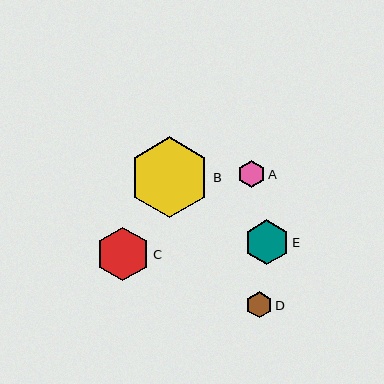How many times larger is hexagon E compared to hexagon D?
Hexagon E is approximately 1.7 times the size of hexagon D.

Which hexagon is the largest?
Hexagon B is the largest with a size of approximately 81 pixels.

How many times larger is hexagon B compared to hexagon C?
Hexagon B is approximately 1.5 times the size of hexagon C.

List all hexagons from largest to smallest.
From largest to smallest: B, C, E, A, D.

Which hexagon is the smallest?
Hexagon D is the smallest with a size of approximately 26 pixels.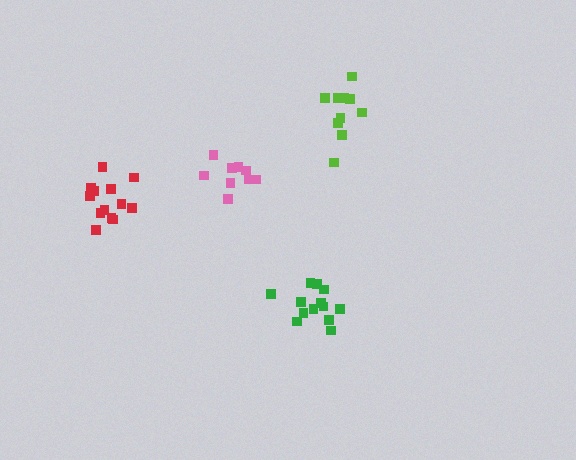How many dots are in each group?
Group 1: 10 dots, Group 2: 9 dots, Group 3: 13 dots, Group 4: 13 dots (45 total).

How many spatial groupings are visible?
There are 4 spatial groupings.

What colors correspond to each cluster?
The clusters are colored: lime, pink, green, red.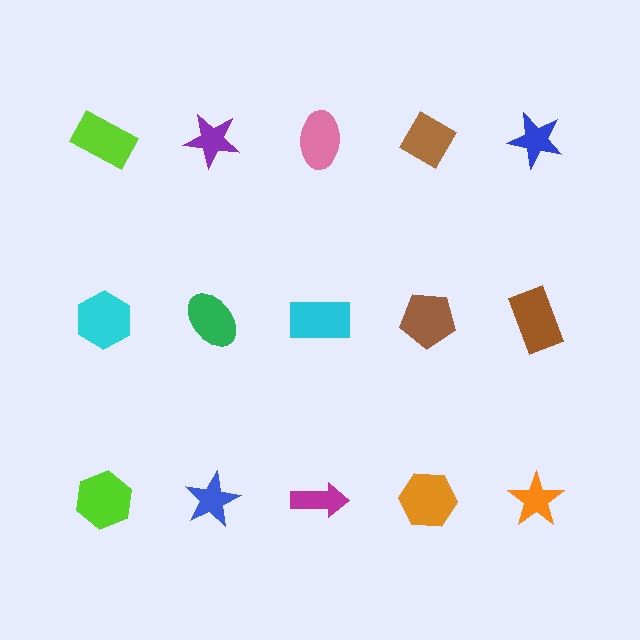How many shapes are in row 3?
5 shapes.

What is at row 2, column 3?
A cyan rectangle.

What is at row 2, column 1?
A cyan hexagon.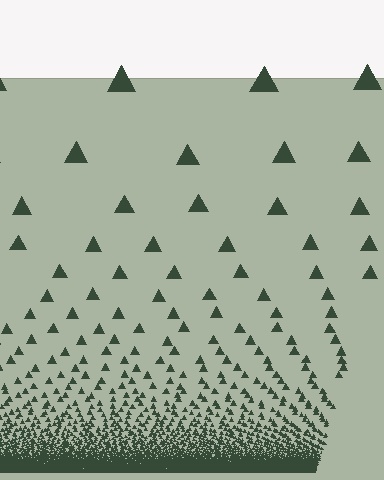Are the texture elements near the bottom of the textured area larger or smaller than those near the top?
Smaller. The gradient is inverted — elements near the bottom are smaller and denser.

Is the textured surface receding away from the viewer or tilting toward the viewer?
The surface appears to tilt toward the viewer. Texture elements get larger and sparser toward the top.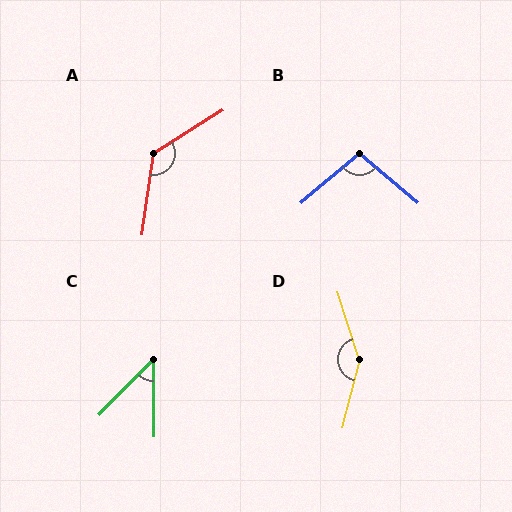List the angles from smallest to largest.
C (45°), B (99°), A (130°), D (148°).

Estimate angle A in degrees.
Approximately 130 degrees.